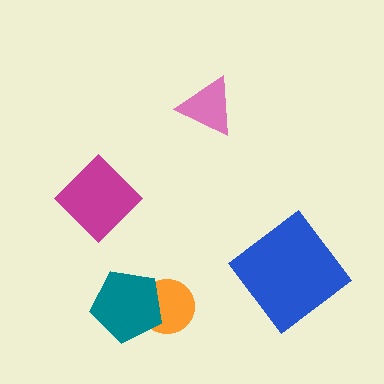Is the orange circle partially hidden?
Yes, it is partially covered by another shape.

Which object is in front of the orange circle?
The teal pentagon is in front of the orange circle.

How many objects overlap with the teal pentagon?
1 object overlaps with the teal pentagon.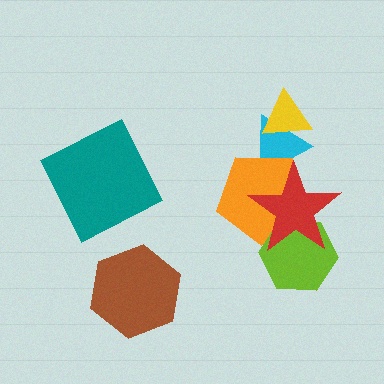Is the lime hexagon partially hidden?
Yes, it is partially covered by another shape.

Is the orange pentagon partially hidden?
Yes, it is partially covered by another shape.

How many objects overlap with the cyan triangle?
3 objects overlap with the cyan triangle.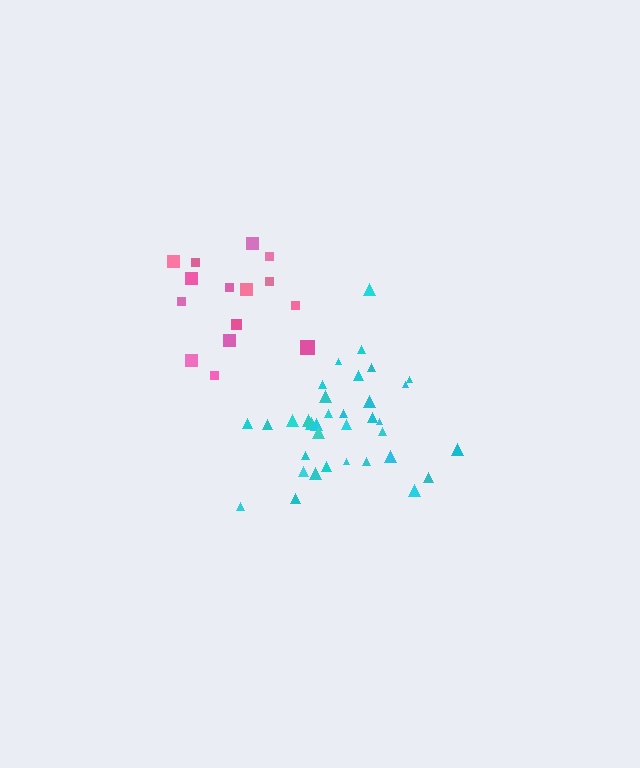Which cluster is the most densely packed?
Cyan.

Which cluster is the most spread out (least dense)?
Pink.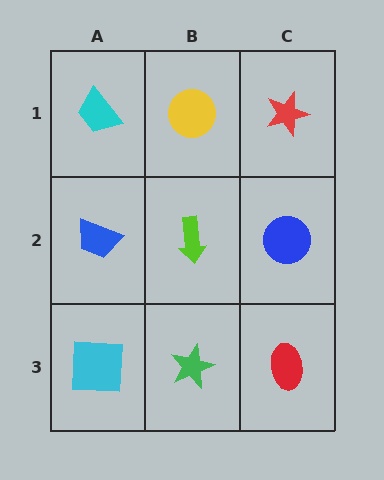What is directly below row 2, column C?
A red ellipse.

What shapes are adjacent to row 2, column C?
A red star (row 1, column C), a red ellipse (row 3, column C), a lime arrow (row 2, column B).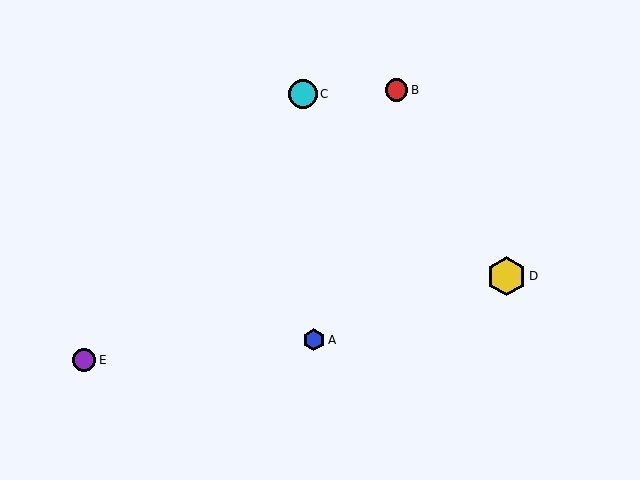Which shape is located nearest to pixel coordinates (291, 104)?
The cyan circle (labeled C) at (303, 94) is nearest to that location.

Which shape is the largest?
The yellow hexagon (labeled D) is the largest.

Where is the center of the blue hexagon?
The center of the blue hexagon is at (314, 340).